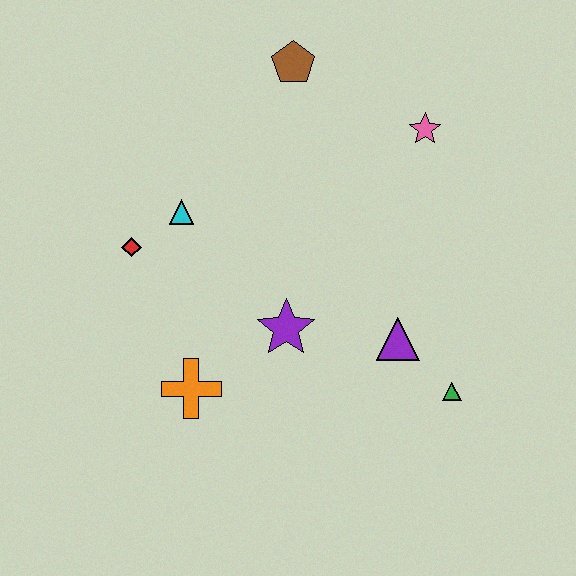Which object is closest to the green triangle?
The purple triangle is closest to the green triangle.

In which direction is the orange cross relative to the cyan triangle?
The orange cross is below the cyan triangle.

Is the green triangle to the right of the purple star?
Yes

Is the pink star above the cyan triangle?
Yes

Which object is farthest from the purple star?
The brown pentagon is farthest from the purple star.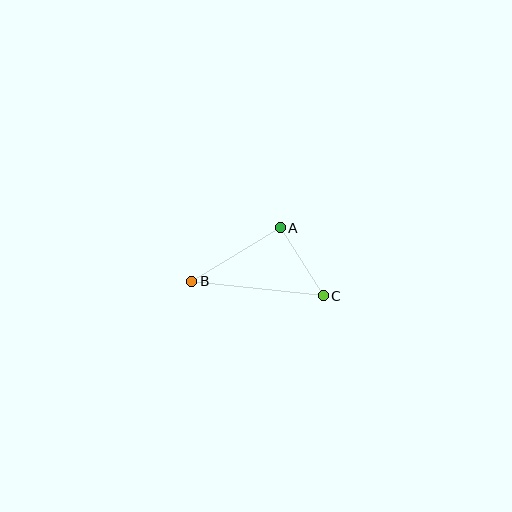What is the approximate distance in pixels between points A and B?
The distance between A and B is approximately 104 pixels.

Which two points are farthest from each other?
Points B and C are farthest from each other.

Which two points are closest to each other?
Points A and C are closest to each other.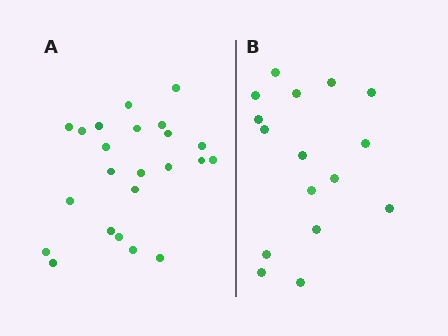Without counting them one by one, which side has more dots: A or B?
Region A (the left region) has more dots.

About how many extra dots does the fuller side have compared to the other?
Region A has roughly 8 or so more dots than region B.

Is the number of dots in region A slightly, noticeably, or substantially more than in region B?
Region A has noticeably more, but not dramatically so. The ratio is roughly 1.4 to 1.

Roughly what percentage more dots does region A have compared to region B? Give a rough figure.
About 45% more.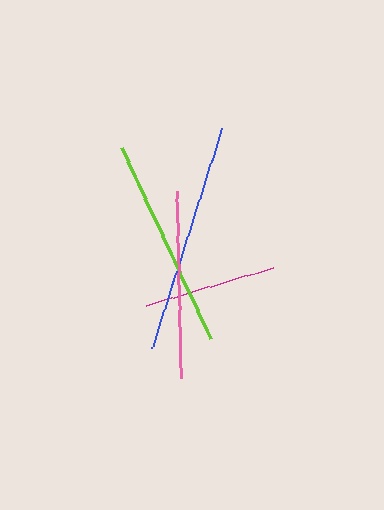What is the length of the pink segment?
The pink segment is approximately 187 pixels long.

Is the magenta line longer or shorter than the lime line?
The lime line is longer than the magenta line.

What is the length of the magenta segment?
The magenta segment is approximately 132 pixels long.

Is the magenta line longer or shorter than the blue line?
The blue line is longer than the magenta line.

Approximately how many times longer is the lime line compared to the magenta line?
The lime line is approximately 1.6 times the length of the magenta line.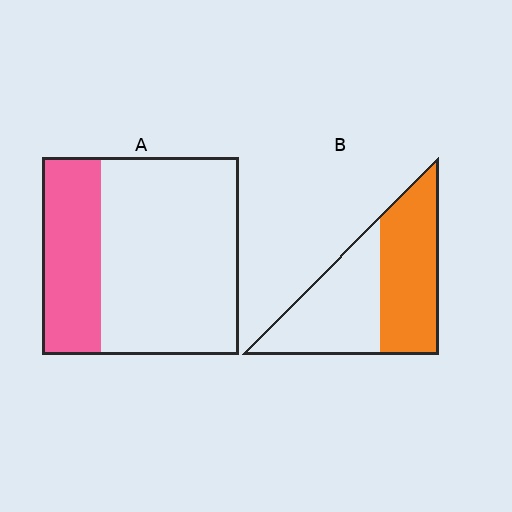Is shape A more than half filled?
No.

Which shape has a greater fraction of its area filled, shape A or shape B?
Shape B.